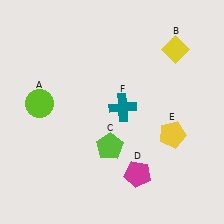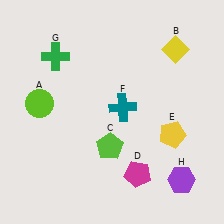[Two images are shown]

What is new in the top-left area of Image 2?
A green cross (G) was added in the top-left area of Image 2.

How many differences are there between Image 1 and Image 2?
There are 2 differences between the two images.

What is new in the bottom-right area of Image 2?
A purple hexagon (H) was added in the bottom-right area of Image 2.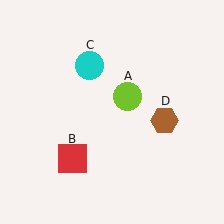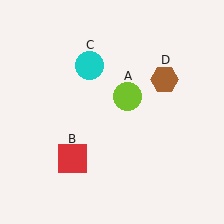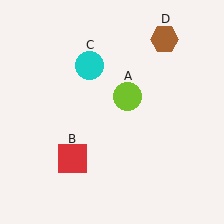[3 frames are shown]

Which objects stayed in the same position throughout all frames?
Lime circle (object A) and red square (object B) and cyan circle (object C) remained stationary.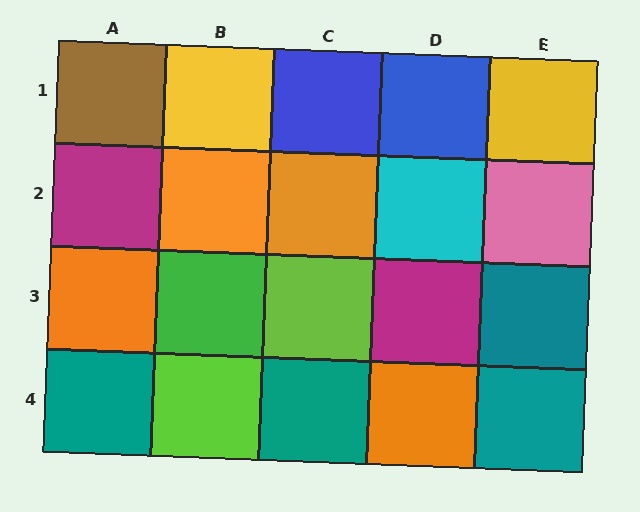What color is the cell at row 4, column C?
Teal.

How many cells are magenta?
2 cells are magenta.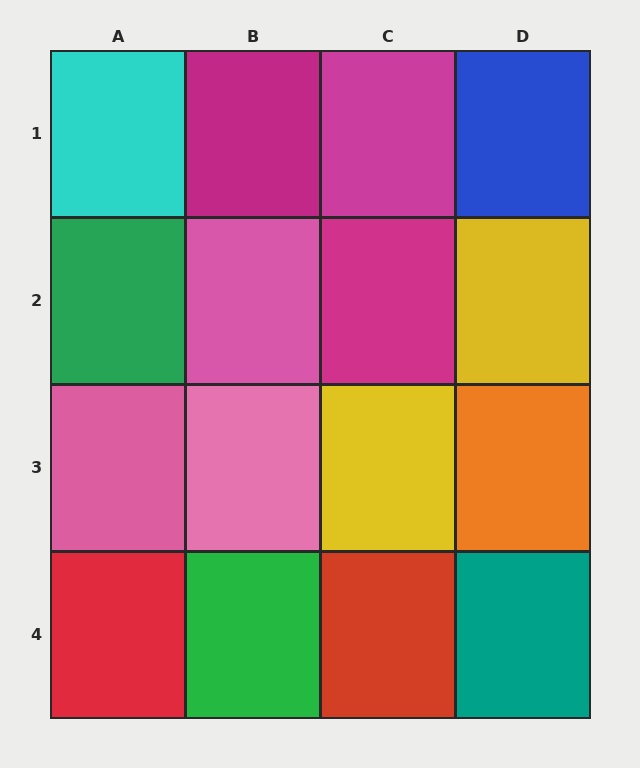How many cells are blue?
1 cell is blue.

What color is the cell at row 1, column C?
Magenta.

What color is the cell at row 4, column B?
Green.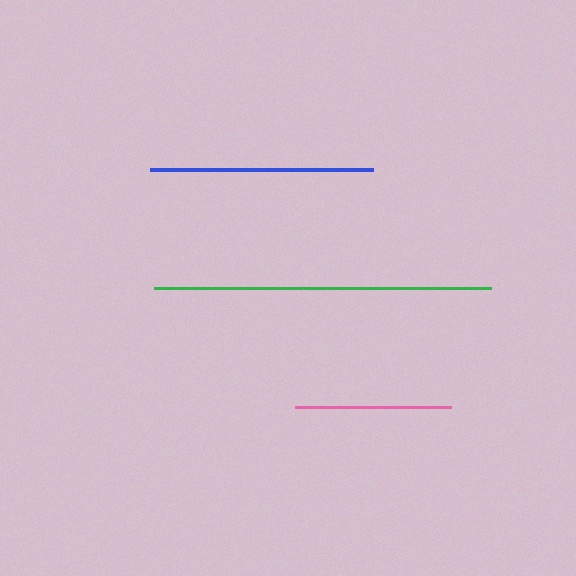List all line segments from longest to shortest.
From longest to shortest: green, blue, pink.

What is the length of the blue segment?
The blue segment is approximately 223 pixels long.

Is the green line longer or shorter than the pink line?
The green line is longer than the pink line.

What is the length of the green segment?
The green segment is approximately 337 pixels long.